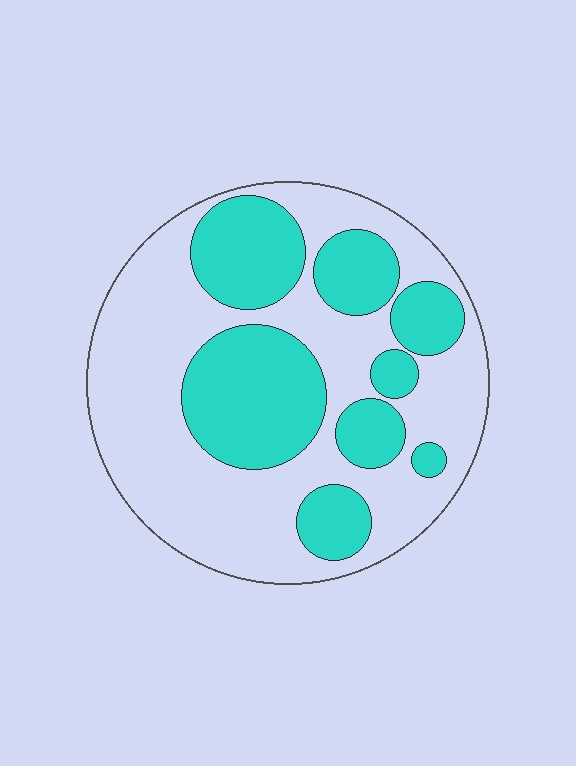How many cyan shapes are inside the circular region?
8.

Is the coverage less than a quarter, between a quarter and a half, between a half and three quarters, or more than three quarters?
Between a quarter and a half.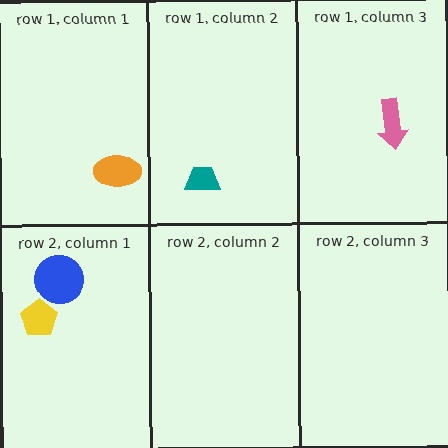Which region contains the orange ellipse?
The row 1, column 1 region.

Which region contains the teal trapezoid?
The row 1, column 2 region.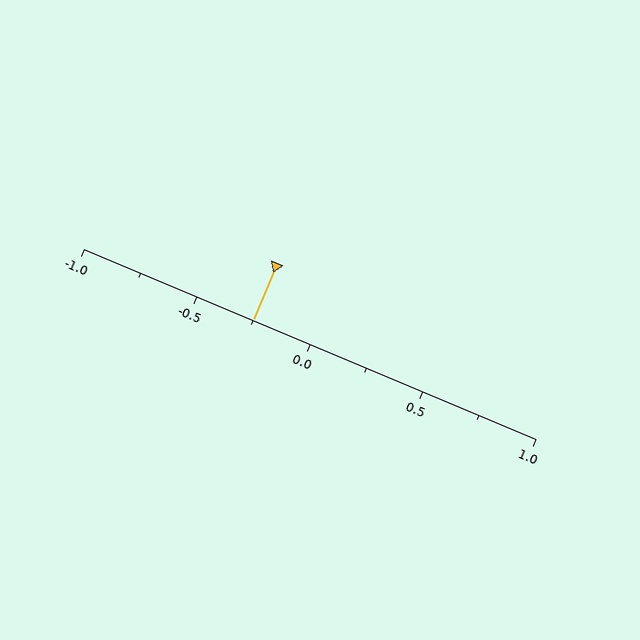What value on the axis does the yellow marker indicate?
The marker indicates approximately -0.25.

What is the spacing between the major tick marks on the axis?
The major ticks are spaced 0.5 apart.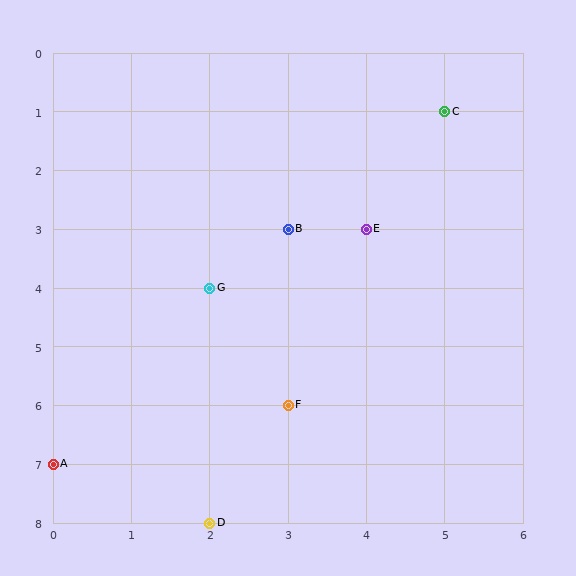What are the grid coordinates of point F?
Point F is at grid coordinates (3, 6).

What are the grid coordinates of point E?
Point E is at grid coordinates (4, 3).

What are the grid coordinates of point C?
Point C is at grid coordinates (5, 1).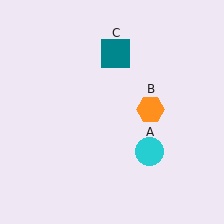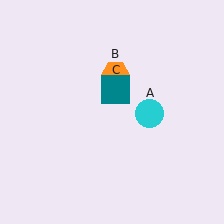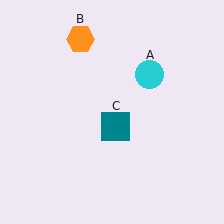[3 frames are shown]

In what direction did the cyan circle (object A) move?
The cyan circle (object A) moved up.